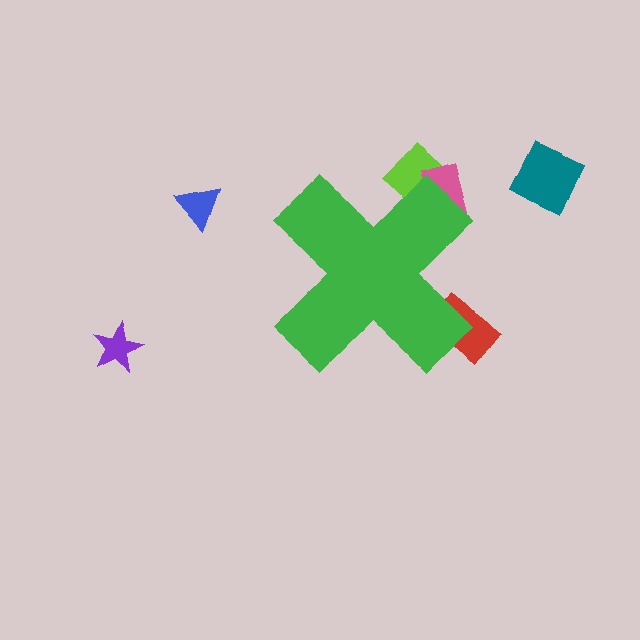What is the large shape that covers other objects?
A green cross.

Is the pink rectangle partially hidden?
Yes, the pink rectangle is partially hidden behind the green cross.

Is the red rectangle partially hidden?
Yes, the red rectangle is partially hidden behind the green cross.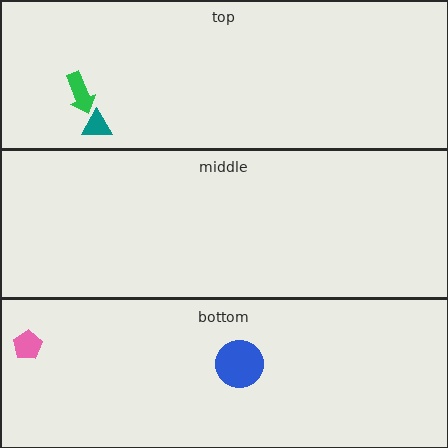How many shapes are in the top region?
2.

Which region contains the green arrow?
The top region.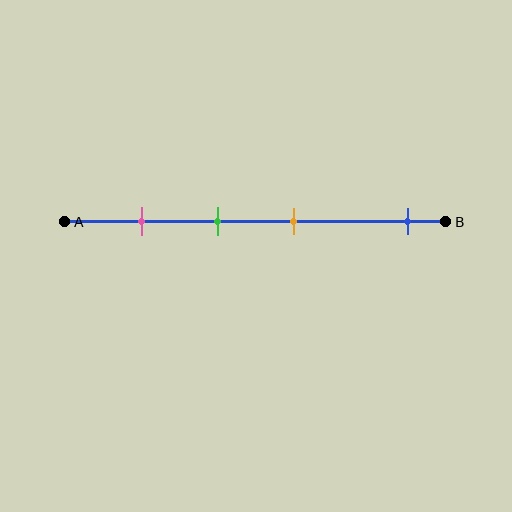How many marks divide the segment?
There are 4 marks dividing the segment.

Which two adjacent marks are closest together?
The green and orange marks are the closest adjacent pair.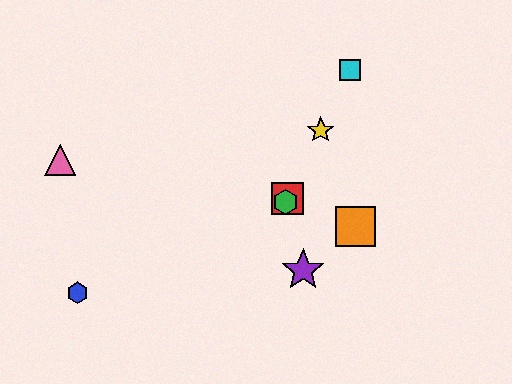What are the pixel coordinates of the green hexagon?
The green hexagon is at (285, 202).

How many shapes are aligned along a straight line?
4 shapes (the red square, the green hexagon, the yellow star, the cyan square) are aligned along a straight line.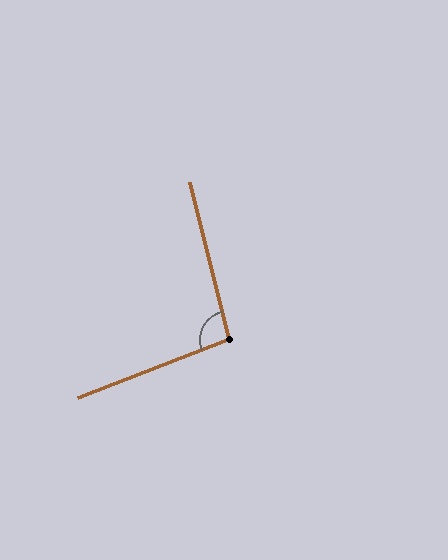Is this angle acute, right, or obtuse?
It is obtuse.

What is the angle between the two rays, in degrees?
Approximately 97 degrees.